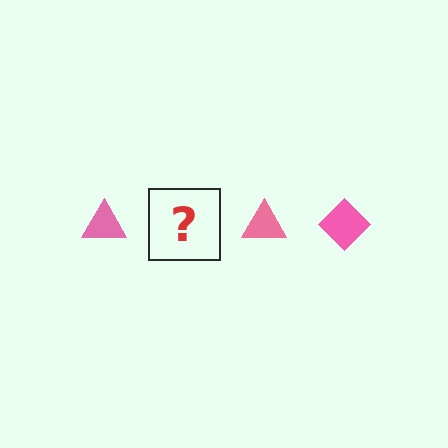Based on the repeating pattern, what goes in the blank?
The blank should be a pink diamond.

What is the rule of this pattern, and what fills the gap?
The rule is that the pattern cycles through triangle, diamond shapes in pink. The gap should be filled with a pink diamond.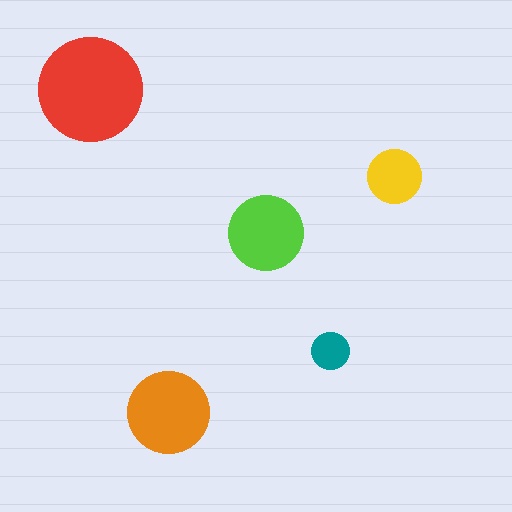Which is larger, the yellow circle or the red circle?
The red one.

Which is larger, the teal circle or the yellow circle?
The yellow one.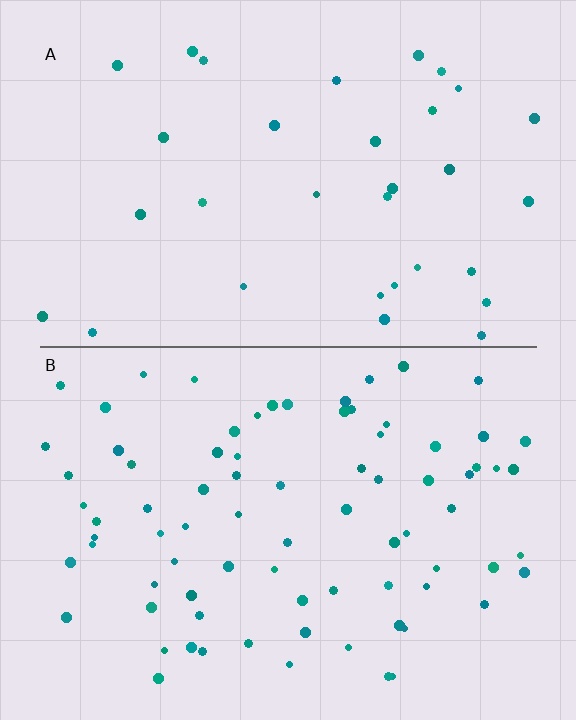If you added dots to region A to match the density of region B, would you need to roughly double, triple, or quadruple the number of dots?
Approximately double.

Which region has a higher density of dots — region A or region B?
B (the bottom).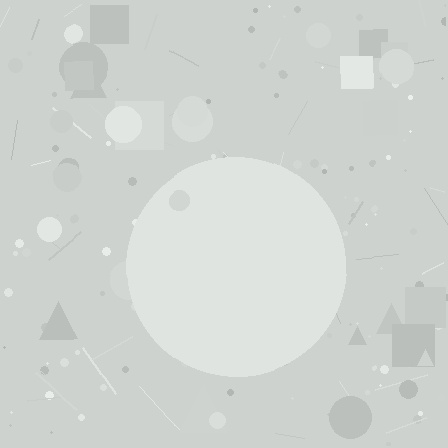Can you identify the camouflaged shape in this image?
The camouflaged shape is a circle.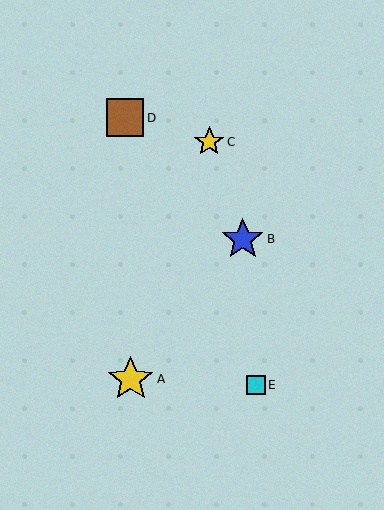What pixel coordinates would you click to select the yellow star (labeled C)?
Click at (209, 142) to select the yellow star C.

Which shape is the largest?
The yellow star (labeled A) is the largest.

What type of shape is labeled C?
Shape C is a yellow star.